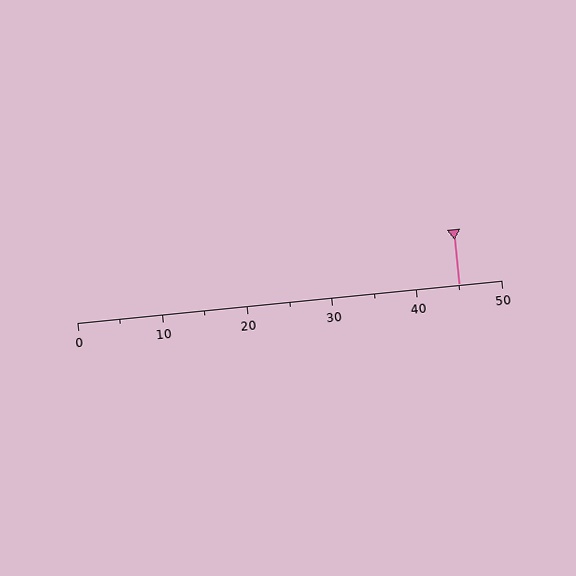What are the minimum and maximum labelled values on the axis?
The axis runs from 0 to 50.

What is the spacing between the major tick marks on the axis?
The major ticks are spaced 10 apart.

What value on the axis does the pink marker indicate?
The marker indicates approximately 45.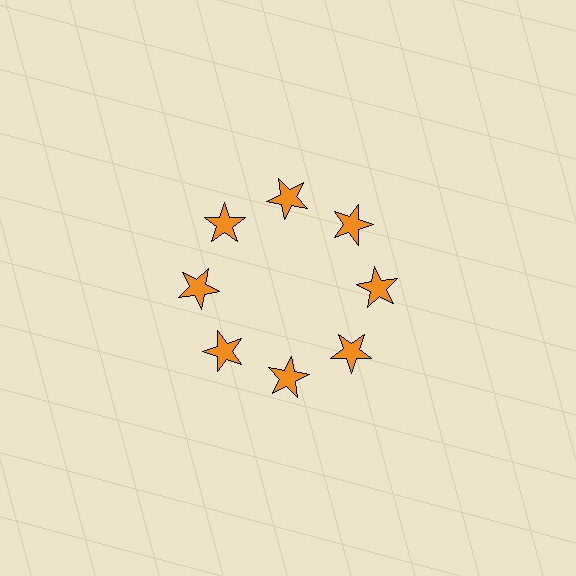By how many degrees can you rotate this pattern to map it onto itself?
The pattern maps onto itself every 45 degrees of rotation.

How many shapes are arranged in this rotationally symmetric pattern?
There are 8 shapes, arranged in 8 groups of 1.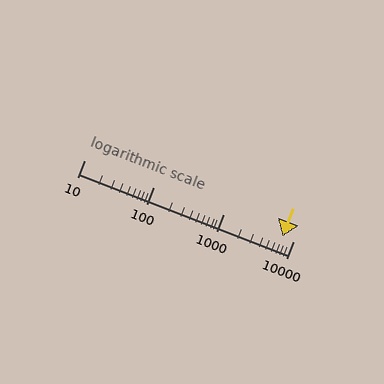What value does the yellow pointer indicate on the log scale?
The pointer indicates approximately 7100.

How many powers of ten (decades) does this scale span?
The scale spans 3 decades, from 10 to 10000.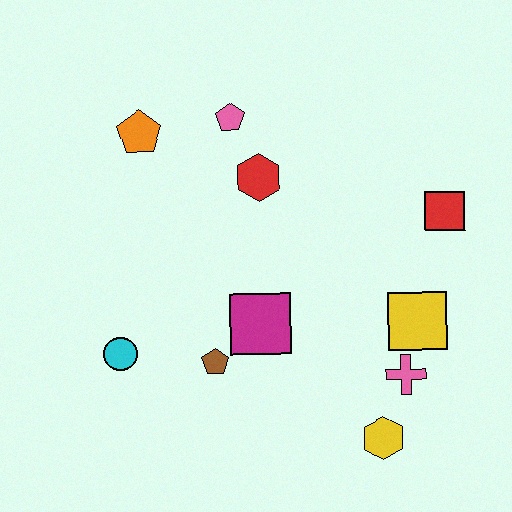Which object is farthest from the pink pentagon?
The yellow hexagon is farthest from the pink pentagon.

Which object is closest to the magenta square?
The brown pentagon is closest to the magenta square.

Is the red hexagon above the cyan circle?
Yes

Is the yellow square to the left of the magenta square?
No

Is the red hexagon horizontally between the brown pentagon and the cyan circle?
No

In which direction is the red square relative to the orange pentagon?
The red square is to the right of the orange pentagon.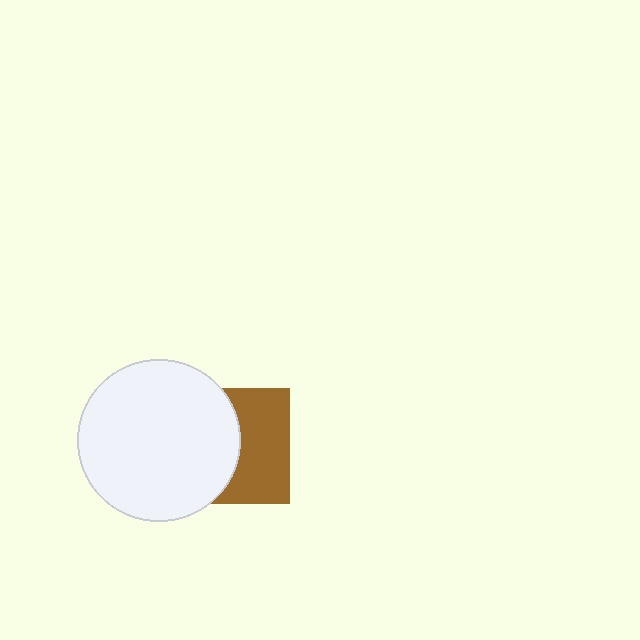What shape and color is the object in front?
The object in front is a white circle.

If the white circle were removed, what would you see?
You would see the complete brown square.